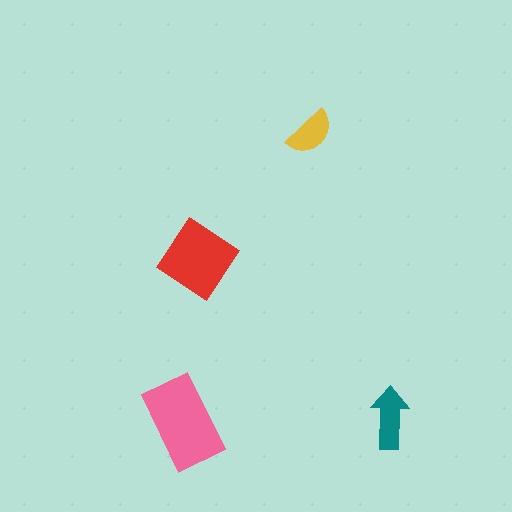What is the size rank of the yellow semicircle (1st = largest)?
4th.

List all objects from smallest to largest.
The yellow semicircle, the teal arrow, the red diamond, the pink rectangle.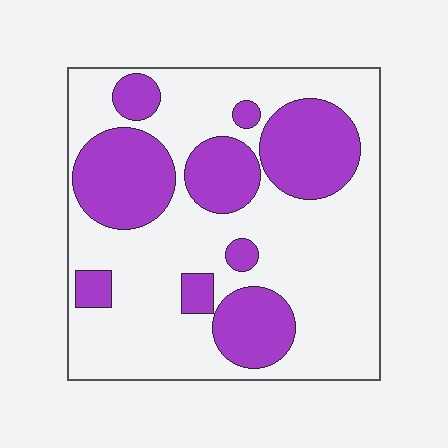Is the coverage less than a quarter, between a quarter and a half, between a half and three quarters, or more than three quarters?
Between a quarter and a half.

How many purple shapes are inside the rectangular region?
9.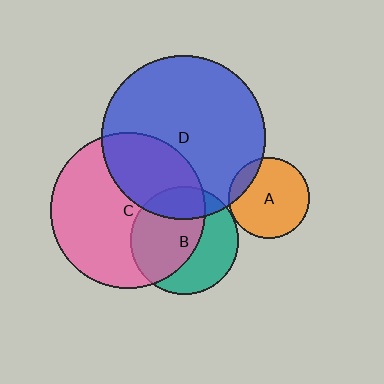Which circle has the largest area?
Circle D (blue).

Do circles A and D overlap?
Yes.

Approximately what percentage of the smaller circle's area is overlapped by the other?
Approximately 15%.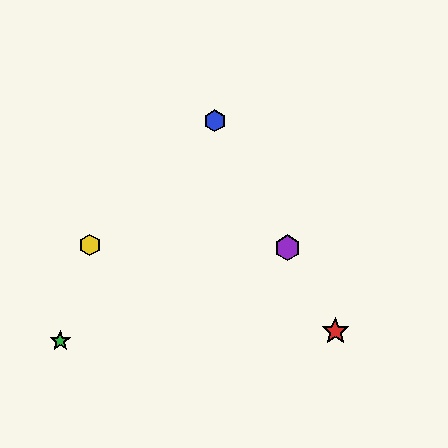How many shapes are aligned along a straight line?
3 shapes (the red star, the blue hexagon, the purple hexagon) are aligned along a straight line.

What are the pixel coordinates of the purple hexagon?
The purple hexagon is at (287, 248).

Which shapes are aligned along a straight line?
The red star, the blue hexagon, the purple hexagon are aligned along a straight line.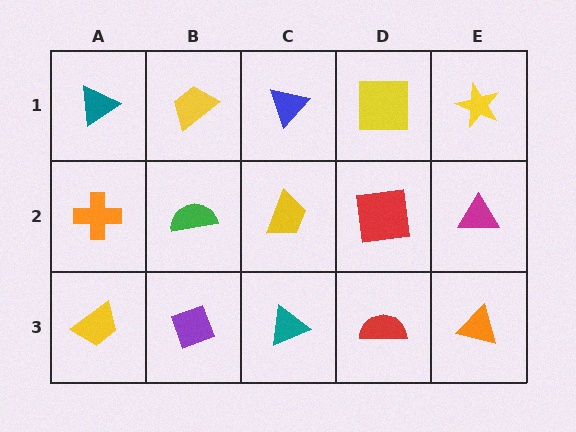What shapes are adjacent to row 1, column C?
A yellow trapezoid (row 2, column C), a yellow trapezoid (row 1, column B), a yellow square (row 1, column D).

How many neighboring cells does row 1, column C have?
3.